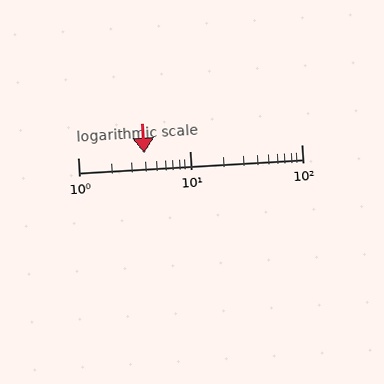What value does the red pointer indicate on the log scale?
The pointer indicates approximately 3.9.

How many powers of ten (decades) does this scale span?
The scale spans 2 decades, from 1 to 100.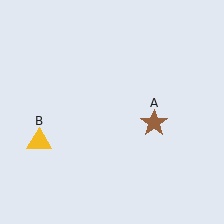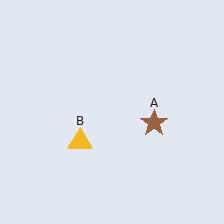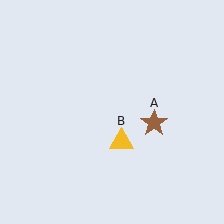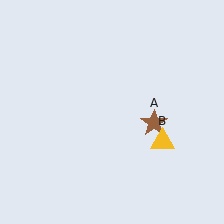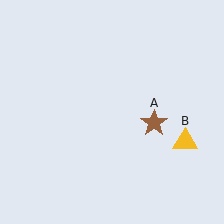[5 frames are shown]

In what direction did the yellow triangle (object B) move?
The yellow triangle (object B) moved right.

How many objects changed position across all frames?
1 object changed position: yellow triangle (object B).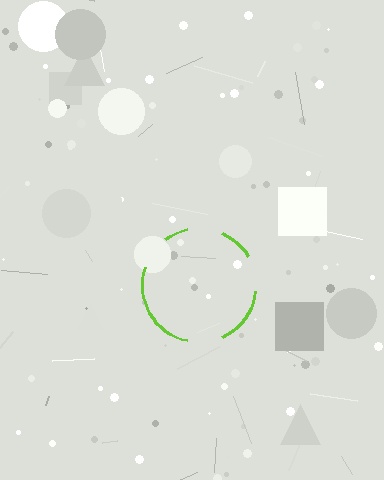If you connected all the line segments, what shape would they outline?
They would outline a circle.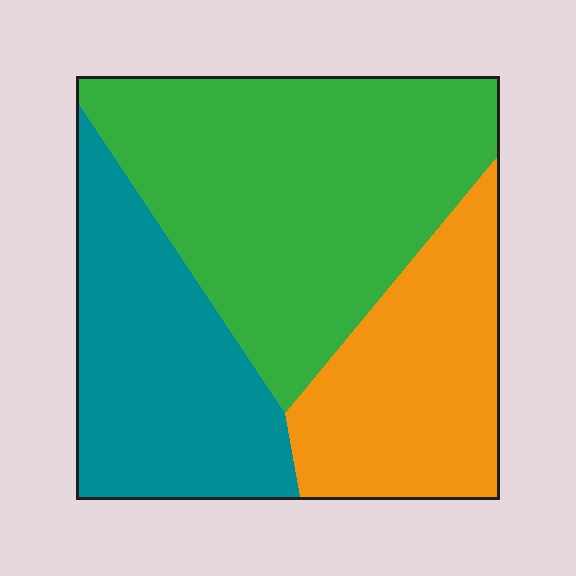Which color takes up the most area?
Green, at roughly 45%.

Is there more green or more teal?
Green.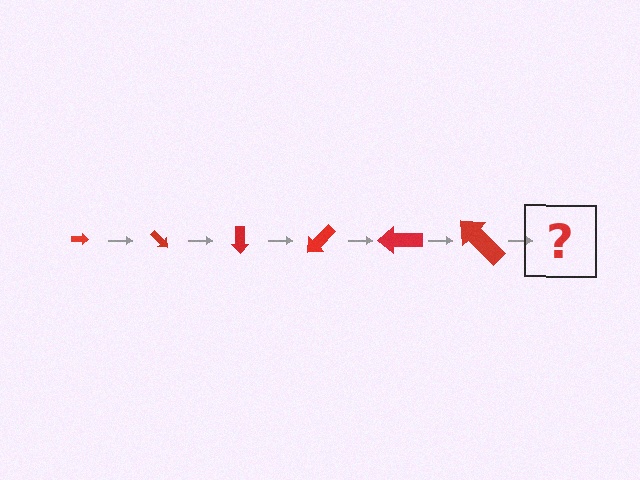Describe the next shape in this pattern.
It should be an arrow, larger than the previous one and rotated 270 degrees from the start.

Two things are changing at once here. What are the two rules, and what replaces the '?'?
The two rules are that the arrow grows larger each step and it rotates 45 degrees each step. The '?' should be an arrow, larger than the previous one and rotated 270 degrees from the start.